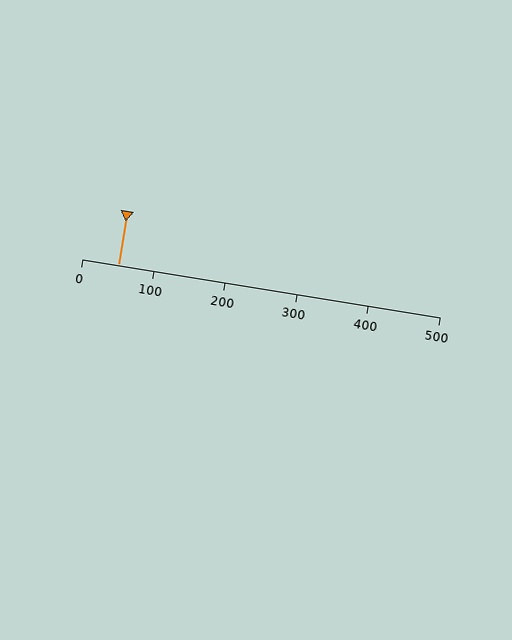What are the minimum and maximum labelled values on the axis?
The axis runs from 0 to 500.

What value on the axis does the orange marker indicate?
The marker indicates approximately 50.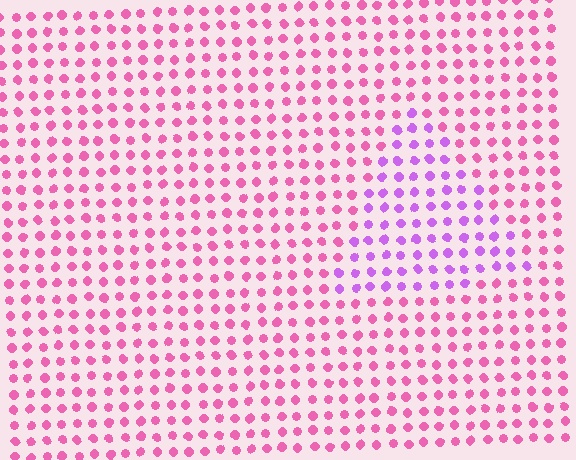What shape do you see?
I see a triangle.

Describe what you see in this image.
The image is filled with small pink elements in a uniform arrangement. A triangle-shaped region is visible where the elements are tinted to a slightly different hue, forming a subtle color boundary.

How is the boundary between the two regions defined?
The boundary is defined purely by a slight shift in hue (about 40 degrees). Spacing, size, and orientation are identical on both sides.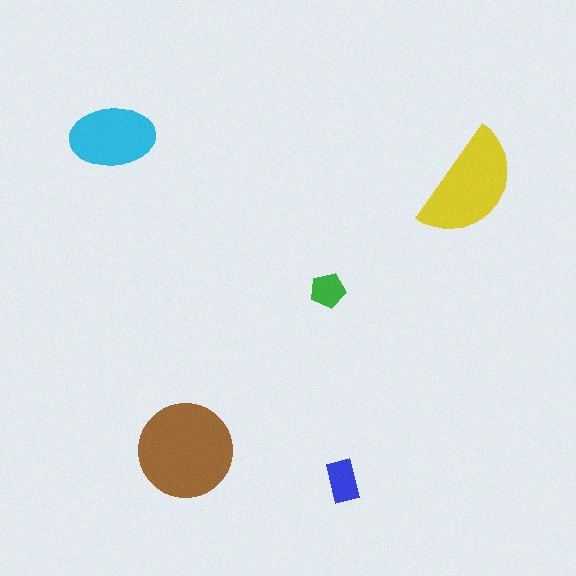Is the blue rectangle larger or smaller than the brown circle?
Smaller.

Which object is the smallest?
The green pentagon.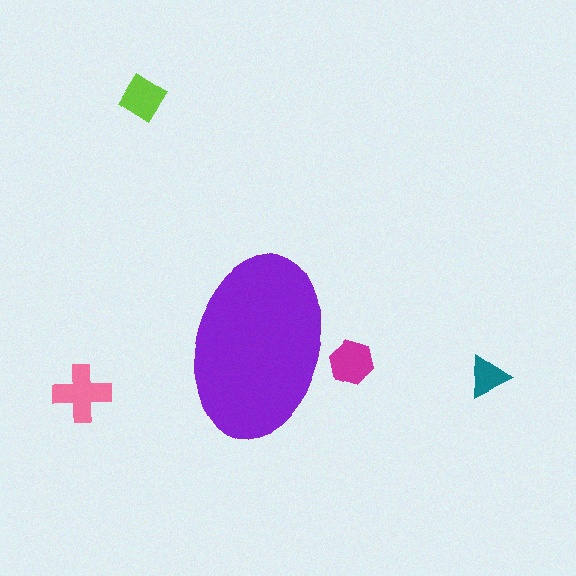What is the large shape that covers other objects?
A purple ellipse.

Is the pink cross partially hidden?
No, the pink cross is fully visible.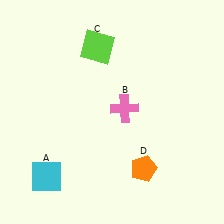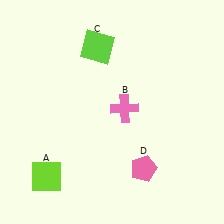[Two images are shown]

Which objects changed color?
A changed from cyan to lime. D changed from orange to pink.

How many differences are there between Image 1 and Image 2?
There are 2 differences between the two images.